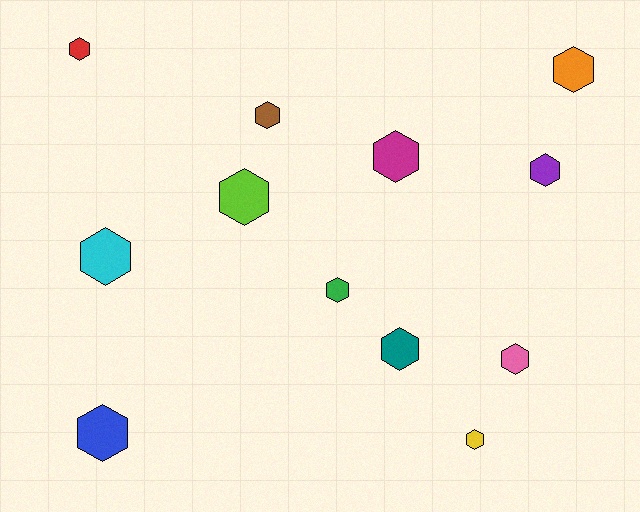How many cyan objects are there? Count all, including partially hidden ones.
There is 1 cyan object.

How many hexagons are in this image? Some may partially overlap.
There are 12 hexagons.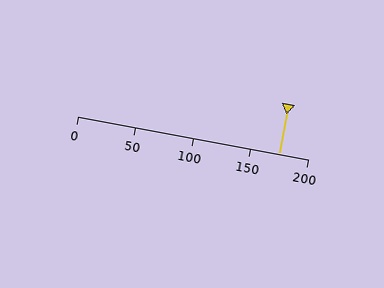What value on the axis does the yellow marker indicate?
The marker indicates approximately 175.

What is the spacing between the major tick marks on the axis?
The major ticks are spaced 50 apart.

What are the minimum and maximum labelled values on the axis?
The axis runs from 0 to 200.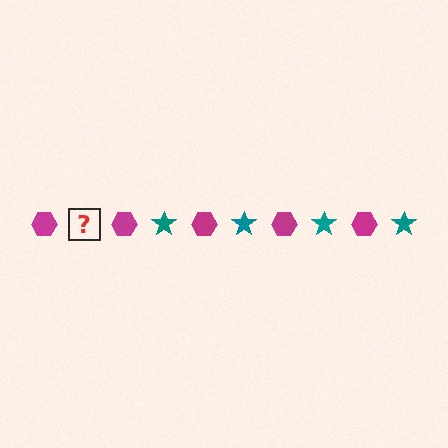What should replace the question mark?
The question mark should be replaced with a teal star.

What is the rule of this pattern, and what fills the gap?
The rule is that the pattern alternates between magenta hexagon and teal star. The gap should be filled with a teal star.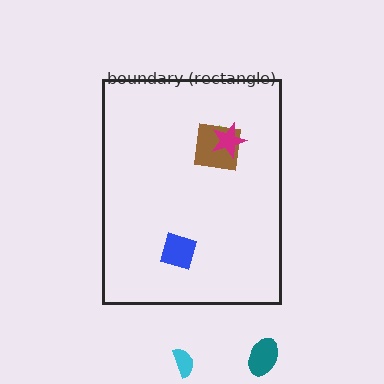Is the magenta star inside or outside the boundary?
Inside.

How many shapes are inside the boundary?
4 inside, 2 outside.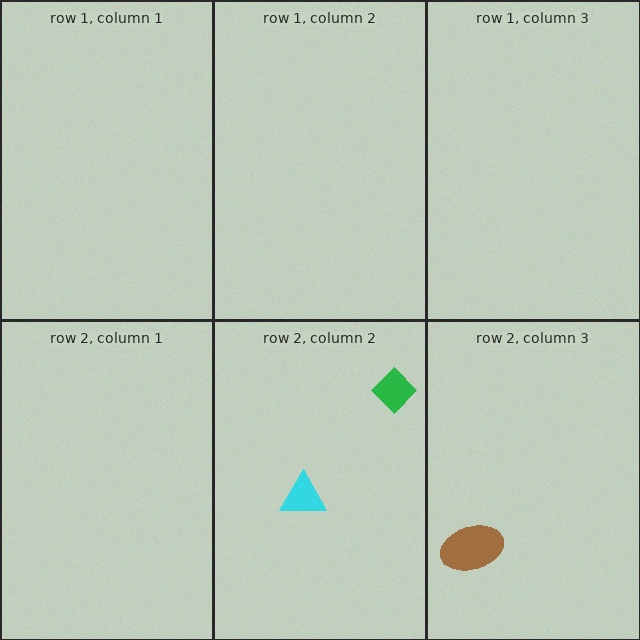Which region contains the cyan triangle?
The row 2, column 2 region.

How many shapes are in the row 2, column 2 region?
2.